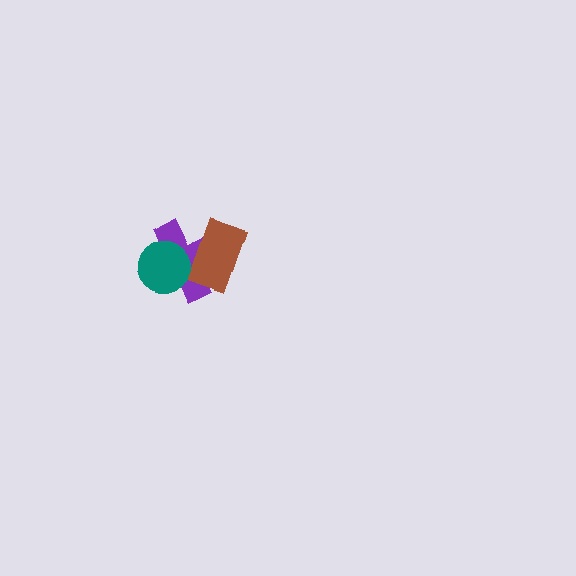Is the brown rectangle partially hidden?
No, no other shape covers it.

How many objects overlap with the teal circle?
1 object overlaps with the teal circle.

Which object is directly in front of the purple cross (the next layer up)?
The brown rectangle is directly in front of the purple cross.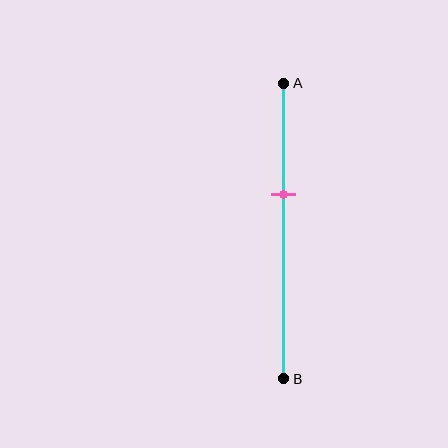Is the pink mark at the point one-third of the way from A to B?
No, the mark is at about 40% from A, not at the 33% one-third point.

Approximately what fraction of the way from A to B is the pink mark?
The pink mark is approximately 40% of the way from A to B.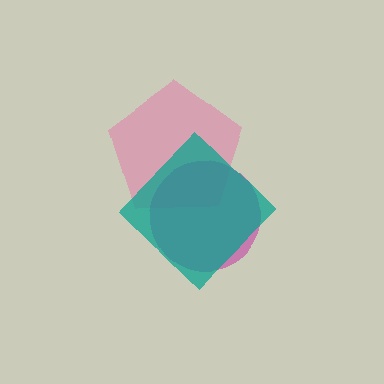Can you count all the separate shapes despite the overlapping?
Yes, there are 3 separate shapes.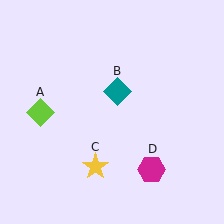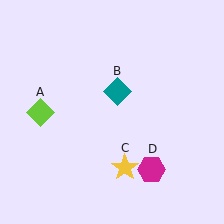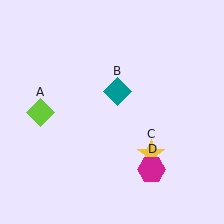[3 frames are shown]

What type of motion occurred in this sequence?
The yellow star (object C) rotated counterclockwise around the center of the scene.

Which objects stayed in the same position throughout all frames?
Lime diamond (object A) and teal diamond (object B) and magenta hexagon (object D) remained stationary.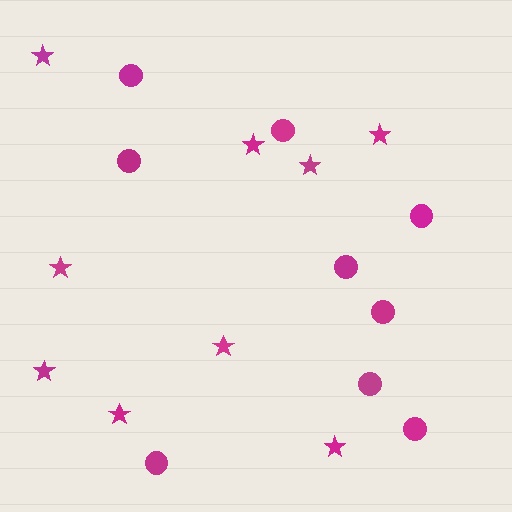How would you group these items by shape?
There are 2 groups: one group of stars (9) and one group of circles (9).